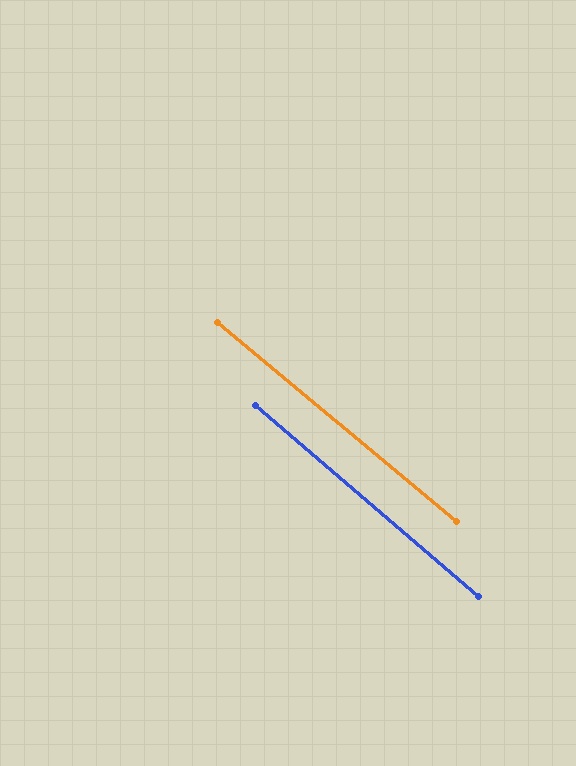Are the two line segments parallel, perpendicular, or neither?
Parallel — their directions differ by only 0.7°.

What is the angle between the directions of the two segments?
Approximately 1 degree.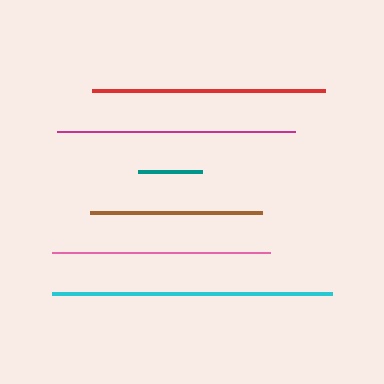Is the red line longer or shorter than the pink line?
The red line is longer than the pink line.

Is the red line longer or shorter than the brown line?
The red line is longer than the brown line.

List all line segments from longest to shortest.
From longest to shortest: cyan, magenta, red, pink, brown, teal.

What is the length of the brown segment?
The brown segment is approximately 172 pixels long.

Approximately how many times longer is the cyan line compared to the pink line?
The cyan line is approximately 1.3 times the length of the pink line.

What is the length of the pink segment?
The pink segment is approximately 218 pixels long.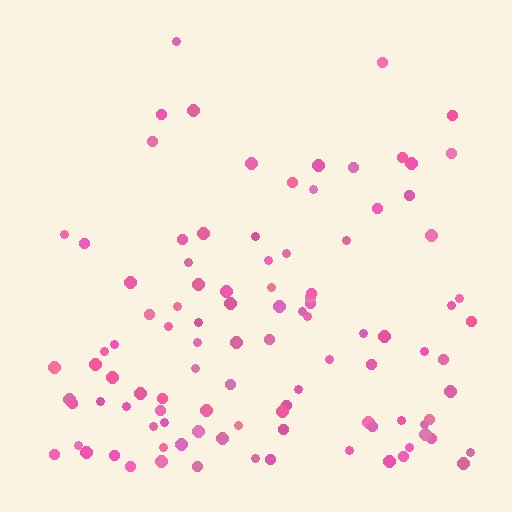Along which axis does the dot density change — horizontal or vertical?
Vertical.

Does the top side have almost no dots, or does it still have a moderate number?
Still a moderate number, just noticeably fewer than the bottom.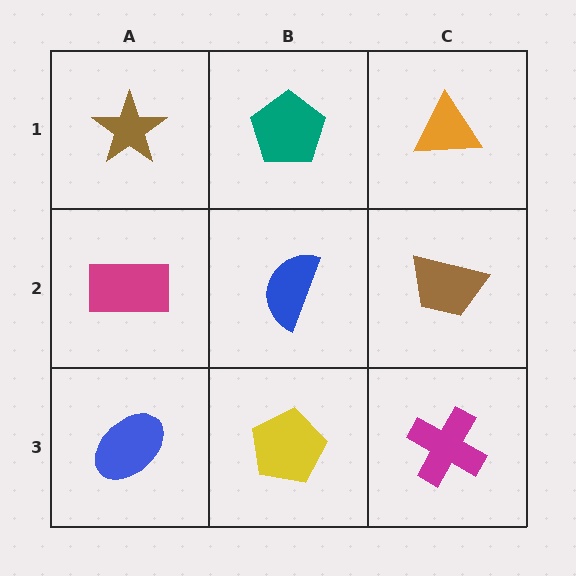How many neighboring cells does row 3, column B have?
3.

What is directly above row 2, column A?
A brown star.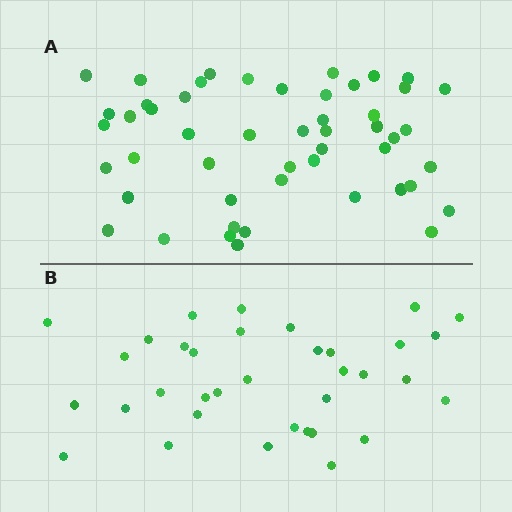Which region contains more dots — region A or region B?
Region A (the top region) has more dots.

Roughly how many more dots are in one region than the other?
Region A has approximately 15 more dots than region B.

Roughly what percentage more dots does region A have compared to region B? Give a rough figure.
About 45% more.